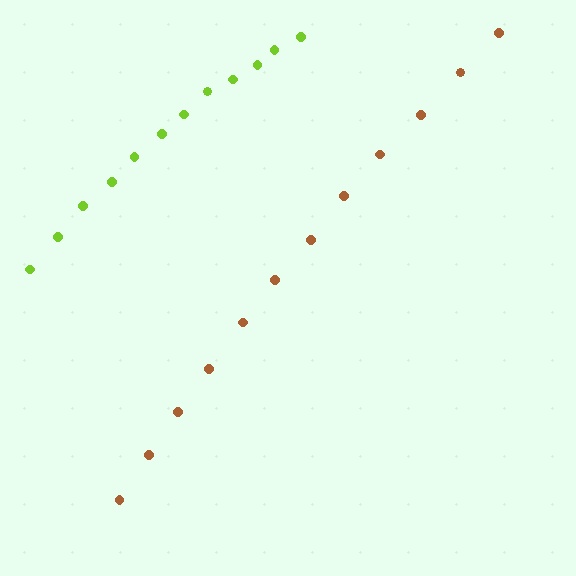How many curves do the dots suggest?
There are 2 distinct paths.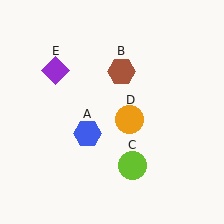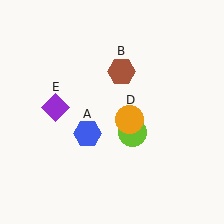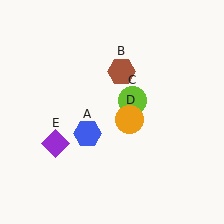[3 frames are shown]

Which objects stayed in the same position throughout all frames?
Blue hexagon (object A) and brown hexagon (object B) and orange circle (object D) remained stationary.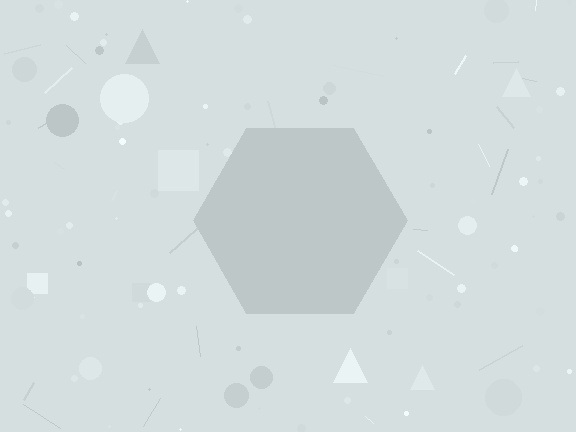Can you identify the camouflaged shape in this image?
The camouflaged shape is a hexagon.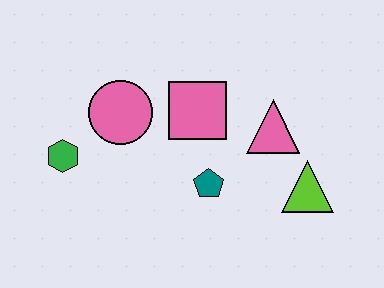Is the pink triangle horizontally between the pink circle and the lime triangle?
Yes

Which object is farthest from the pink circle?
The lime triangle is farthest from the pink circle.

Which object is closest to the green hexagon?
The pink circle is closest to the green hexagon.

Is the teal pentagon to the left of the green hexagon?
No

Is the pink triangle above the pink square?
No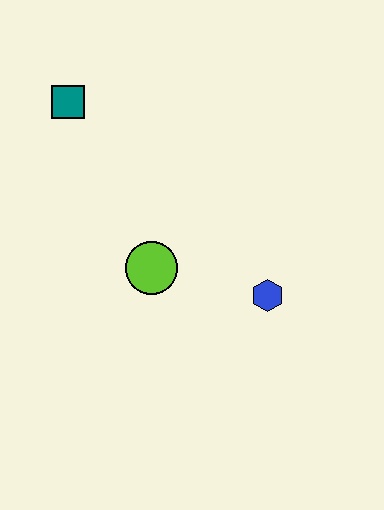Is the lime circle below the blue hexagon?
No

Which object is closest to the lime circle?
The blue hexagon is closest to the lime circle.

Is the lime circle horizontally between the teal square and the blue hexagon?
Yes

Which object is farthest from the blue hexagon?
The teal square is farthest from the blue hexagon.